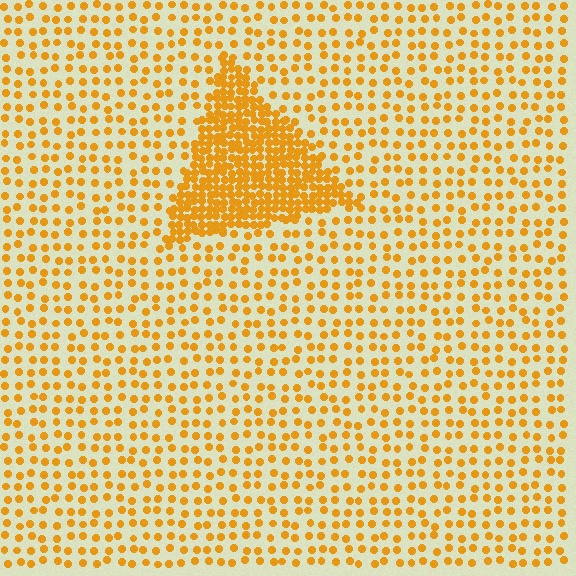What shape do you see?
I see a triangle.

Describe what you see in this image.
The image contains small orange elements arranged at two different densities. A triangle-shaped region is visible where the elements are more densely packed than the surrounding area.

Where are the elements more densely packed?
The elements are more densely packed inside the triangle boundary.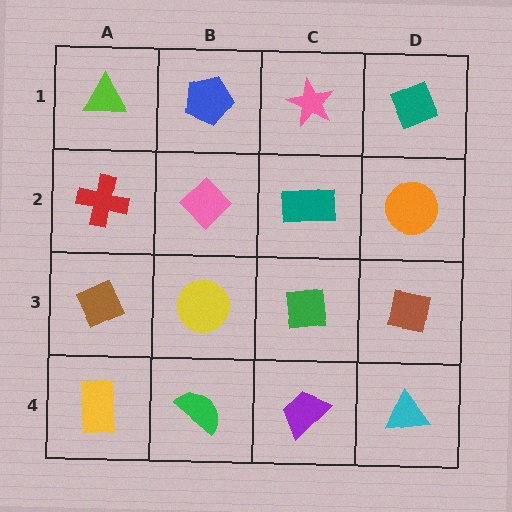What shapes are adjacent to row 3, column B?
A pink diamond (row 2, column B), a green semicircle (row 4, column B), a brown diamond (row 3, column A), a green square (row 3, column C).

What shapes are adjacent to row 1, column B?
A pink diamond (row 2, column B), a lime triangle (row 1, column A), a pink star (row 1, column C).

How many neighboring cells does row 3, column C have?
4.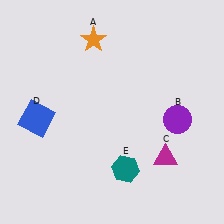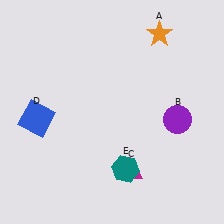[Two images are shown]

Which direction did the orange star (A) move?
The orange star (A) moved right.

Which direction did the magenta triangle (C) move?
The magenta triangle (C) moved left.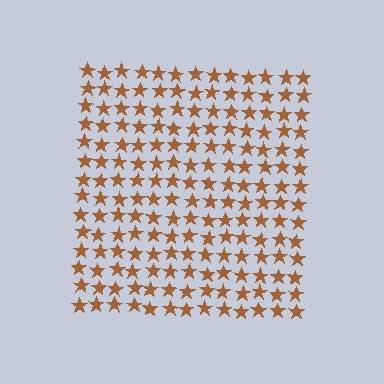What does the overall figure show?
The overall figure shows a square.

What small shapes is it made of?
It is made of small stars.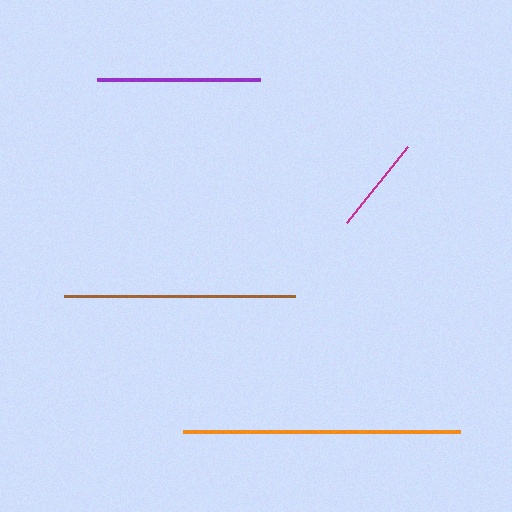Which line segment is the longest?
The orange line is the longest at approximately 277 pixels.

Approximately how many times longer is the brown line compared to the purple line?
The brown line is approximately 1.4 times the length of the purple line.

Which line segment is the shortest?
The magenta line is the shortest at approximately 97 pixels.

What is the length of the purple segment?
The purple segment is approximately 163 pixels long.